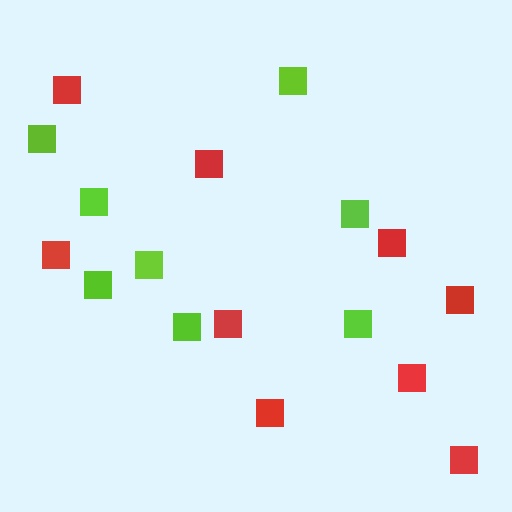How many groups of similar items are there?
There are 2 groups: one group of lime squares (8) and one group of red squares (9).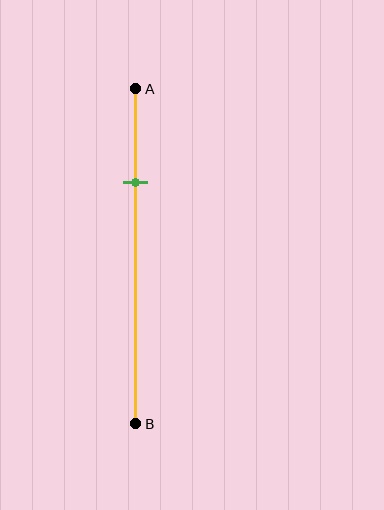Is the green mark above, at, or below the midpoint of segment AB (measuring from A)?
The green mark is above the midpoint of segment AB.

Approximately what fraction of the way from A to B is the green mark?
The green mark is approximately 30% of the way from A to B.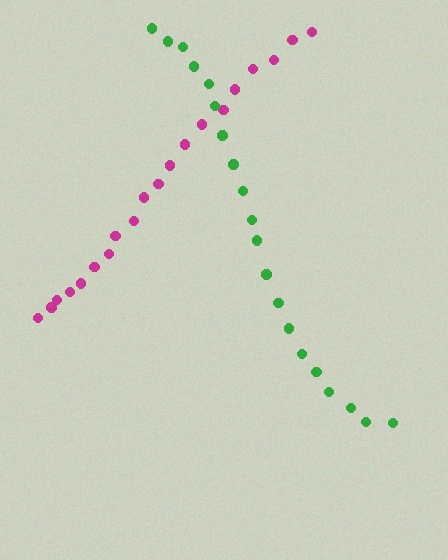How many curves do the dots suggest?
There are 2 distinct paths.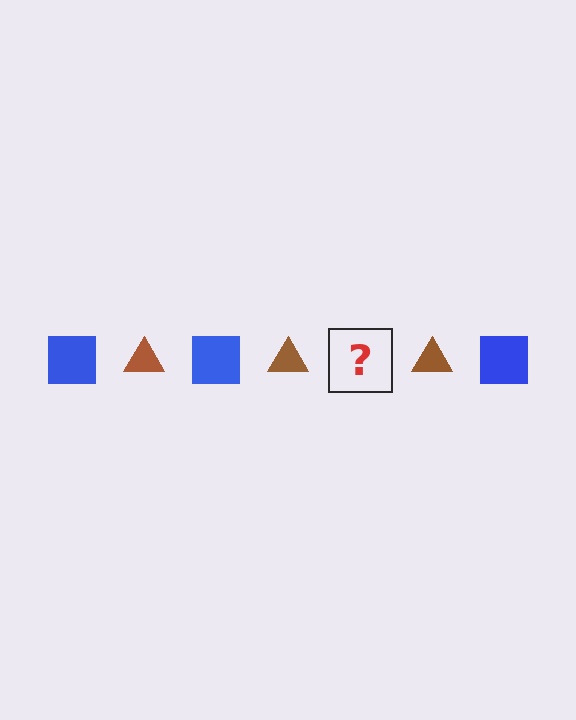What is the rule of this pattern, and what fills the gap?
The rule is that the pattern alternates between blue square and brown triangle. The gap should be filled with a blue square.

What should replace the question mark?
The question mark should be replaced with a blue square.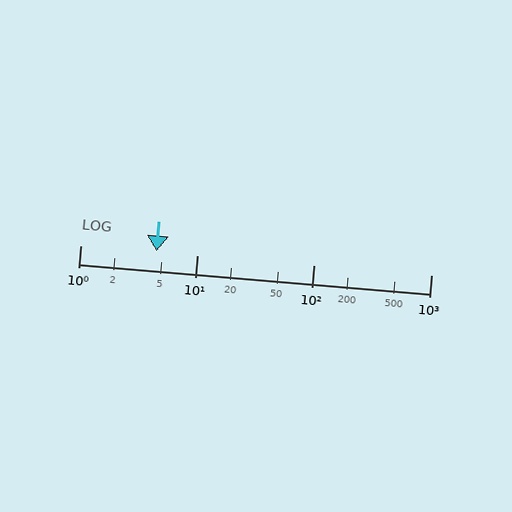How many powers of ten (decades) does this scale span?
The scale spans 3 decades, from 1 to 1000.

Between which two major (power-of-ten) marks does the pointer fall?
The pointer is between 1 and 10.